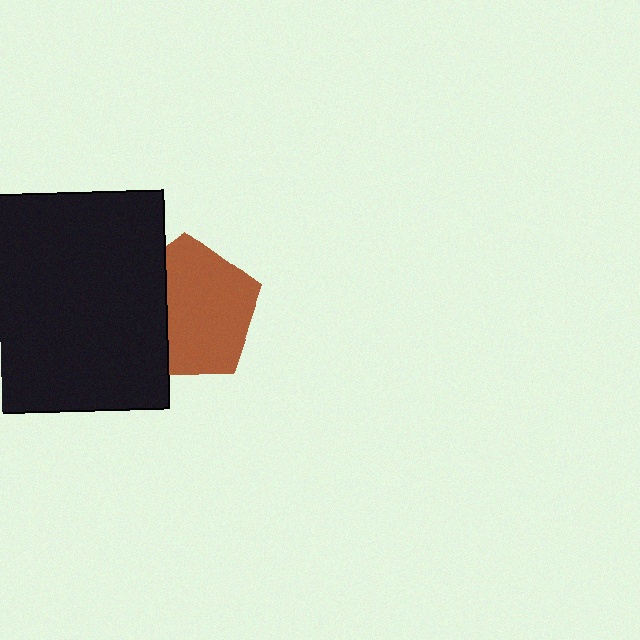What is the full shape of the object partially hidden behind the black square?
The partially hidden object is a brown pentagon.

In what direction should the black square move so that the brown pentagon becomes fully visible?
The black square should move left. That is the shortest direction to clear the overlap and leave the brown pentagon fully visible.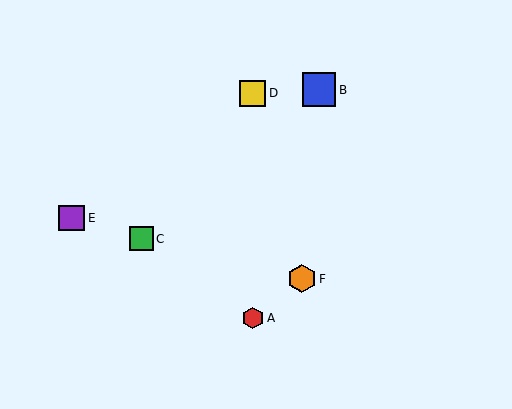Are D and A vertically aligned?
Yes, both are at x≈253.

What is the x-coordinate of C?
Object C is at x≈142.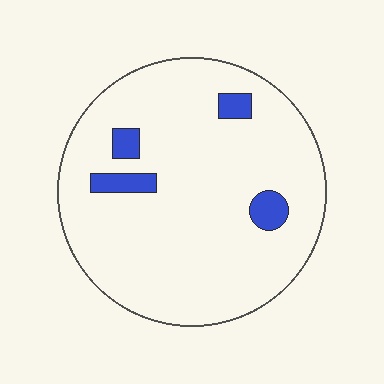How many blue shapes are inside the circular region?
4.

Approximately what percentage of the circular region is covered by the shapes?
Approximately 10%.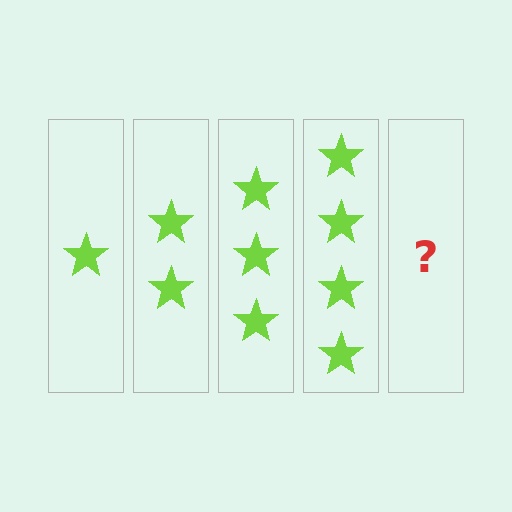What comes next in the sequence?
The next element should be 5 stars.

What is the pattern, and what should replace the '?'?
The pattern is that each step adds one more star. The '?' should be 5 stars.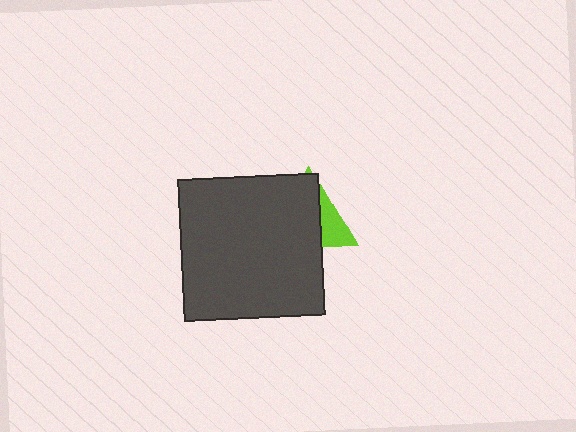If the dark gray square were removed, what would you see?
You would see the complete lime triangle.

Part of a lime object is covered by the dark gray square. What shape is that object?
It is a triangle.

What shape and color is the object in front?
The object in front is a dark gray square.